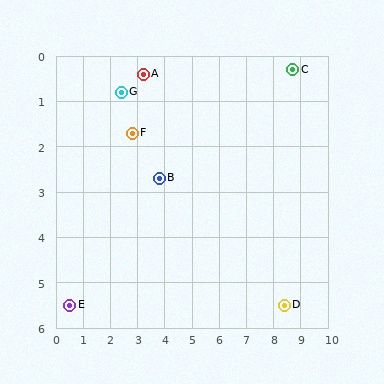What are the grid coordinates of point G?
Point G is at approximately (2.4, 0.8).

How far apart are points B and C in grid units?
Points B and C are about 5.5 grid units apart.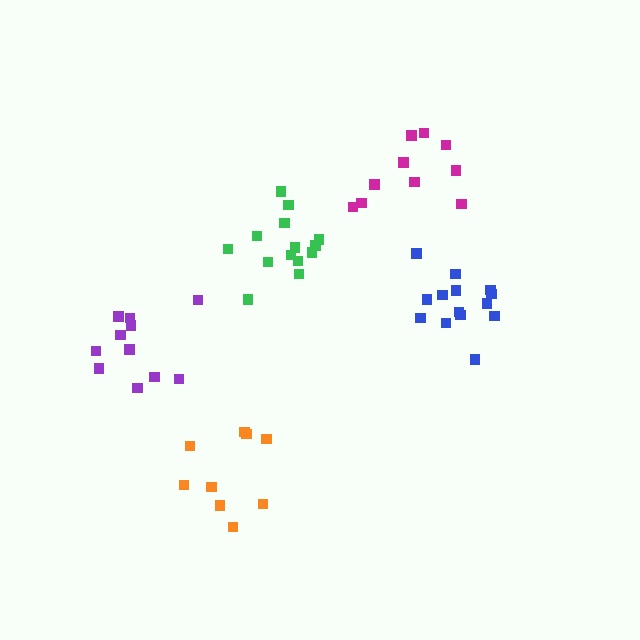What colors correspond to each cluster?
The clusters are colored: purple, green, blue, orange, magenta.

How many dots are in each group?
Group 1: 11 dots, Group 2: 14 dots, Group 3: 14 dots, Group 4: 9 dots, Group 5: 10 dots (58 total).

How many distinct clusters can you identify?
There are 5 distinct clusters.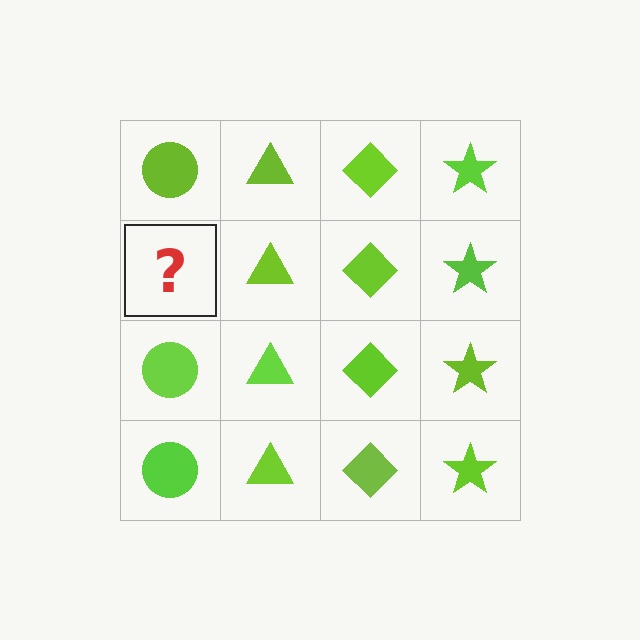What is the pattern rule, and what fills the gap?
The rule is that each column has a consistent shape. The gap should be filled with a lime circle.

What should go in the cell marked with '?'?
The missing cell should contain a lime circle.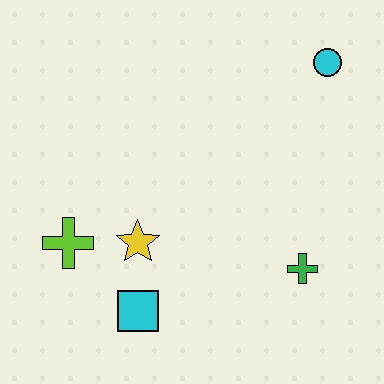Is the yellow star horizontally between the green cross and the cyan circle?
No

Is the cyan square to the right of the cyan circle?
No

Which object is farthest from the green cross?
The lime cross is farthest from the green cross.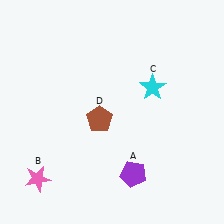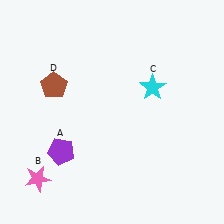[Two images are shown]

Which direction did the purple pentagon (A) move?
The purple pentagon (A) moved left.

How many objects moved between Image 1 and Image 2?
2 objects moved between the two images.